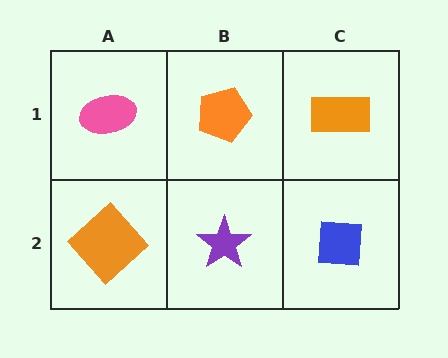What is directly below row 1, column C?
A blue square.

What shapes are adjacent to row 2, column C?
An orange rectangle (row 1, column C), a purple star (row 2, column B).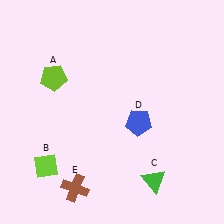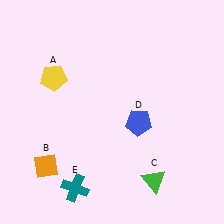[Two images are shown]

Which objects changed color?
A changed from lime to yellow. B changed from lime to orange. E changed from brown to teal.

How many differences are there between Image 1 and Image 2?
There are 3 differences between the two images.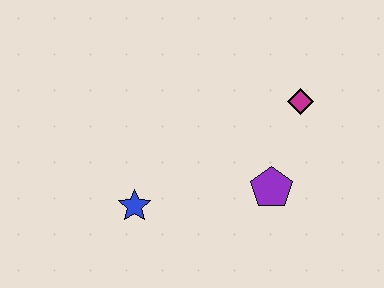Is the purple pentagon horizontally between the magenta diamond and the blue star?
Yes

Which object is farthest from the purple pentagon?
The blue star is farthest from the purple pentagon.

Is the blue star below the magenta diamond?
Yes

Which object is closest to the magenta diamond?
The purple pentagon is closest to the magenta diamond.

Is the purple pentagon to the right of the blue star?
Yes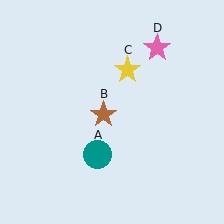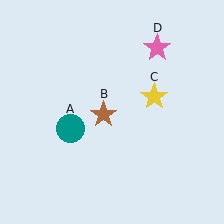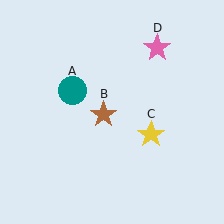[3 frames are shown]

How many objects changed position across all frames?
2 objects changed position: teal circle (object A), yellow star (object C).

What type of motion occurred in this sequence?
The teal circle (object A), yellow star (object C) rotated clockwise around the center of the scene.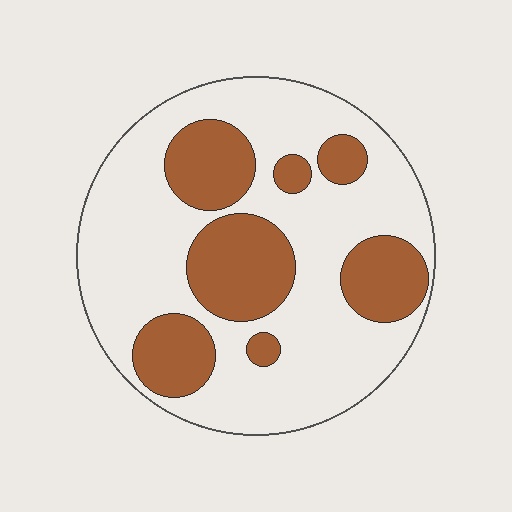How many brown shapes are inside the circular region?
7.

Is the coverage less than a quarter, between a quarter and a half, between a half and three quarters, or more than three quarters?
Between a quarter and a half.